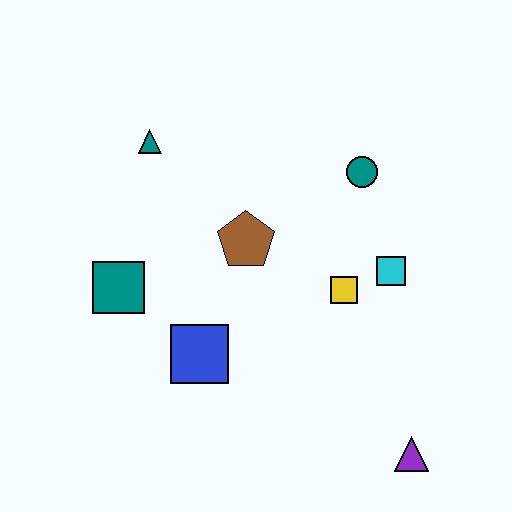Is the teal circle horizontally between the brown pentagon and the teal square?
No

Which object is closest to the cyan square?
The yellow square is closest to the cyan square.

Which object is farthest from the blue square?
The teal circle is farthest from the blue square.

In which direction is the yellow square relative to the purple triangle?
The yellow square is above the purple triangle.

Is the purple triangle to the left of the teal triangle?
No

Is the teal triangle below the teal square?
No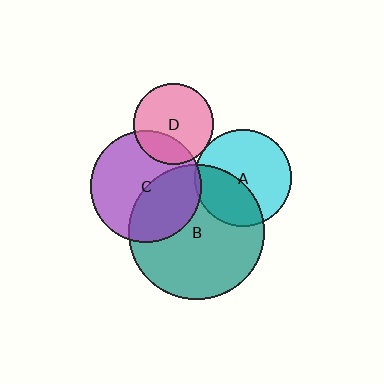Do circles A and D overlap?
Yes.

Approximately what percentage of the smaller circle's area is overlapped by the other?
Approximately 5%.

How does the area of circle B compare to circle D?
Approximately 2.8 times.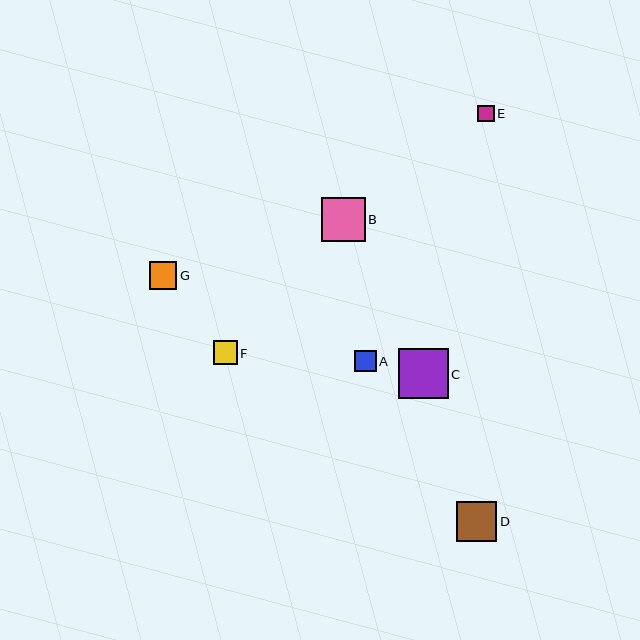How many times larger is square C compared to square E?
Square C is approximately 3.0 times the size of square E.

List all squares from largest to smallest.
From largest to smallest: C, B, D, G, F, A, E.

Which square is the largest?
Square C is the largest with a size of approximately 50 pixels.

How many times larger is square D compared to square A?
Square D is approximately 1.9 times the size of square A.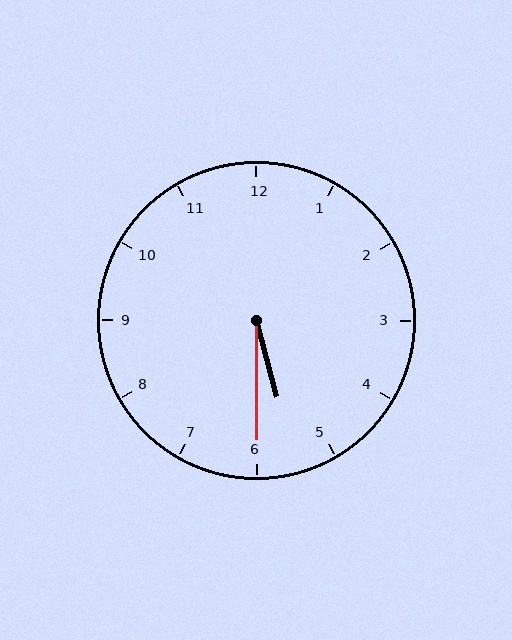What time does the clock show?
5:30.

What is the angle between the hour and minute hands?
Approximately 15 degrees.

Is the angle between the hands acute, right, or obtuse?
It is acute.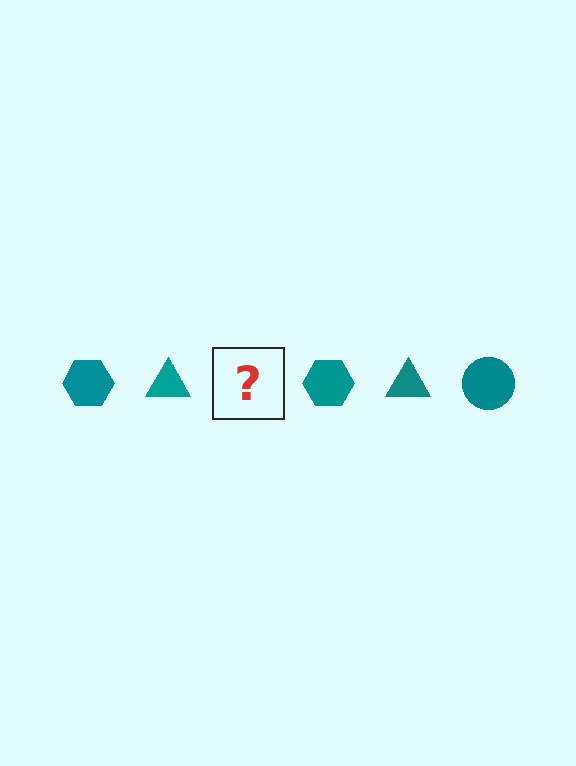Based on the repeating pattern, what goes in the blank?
The blank should be a teal circle.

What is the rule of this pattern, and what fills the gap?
The rule is that the pattern cycles through hexagon, triangle, circle shapes in teal. The gap should be filled with a teal circle.